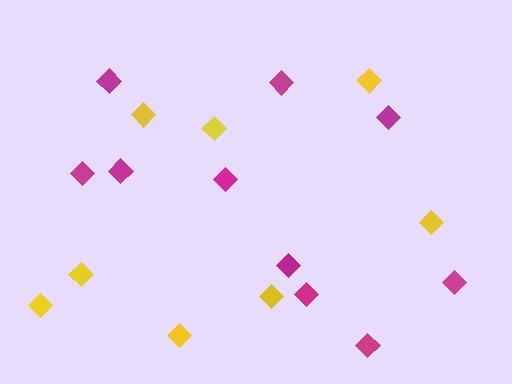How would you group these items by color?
There are 2 groups: one group of magenta diamonds (10) and one group of yellow diamonds (8).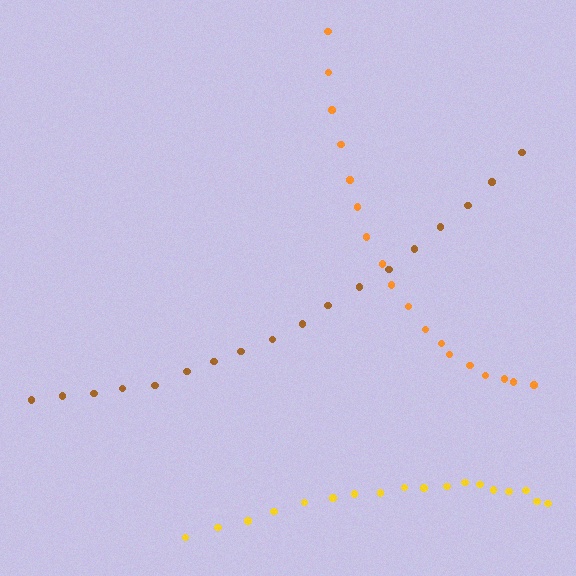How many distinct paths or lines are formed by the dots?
There are 3 distinct paths.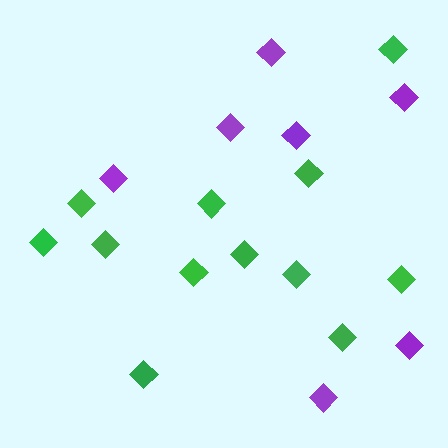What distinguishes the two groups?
There are 2 groups: one group of purple diamonds (7) and one group of green diamonds (12).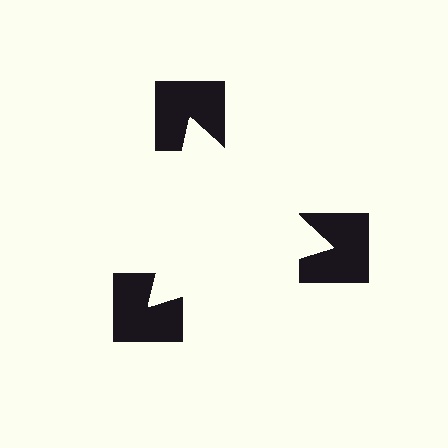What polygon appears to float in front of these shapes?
An illusory triangle — its edges are inferred from the aligned wedge cuts in the notched squares, not physically drawn.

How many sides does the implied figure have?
3 sides.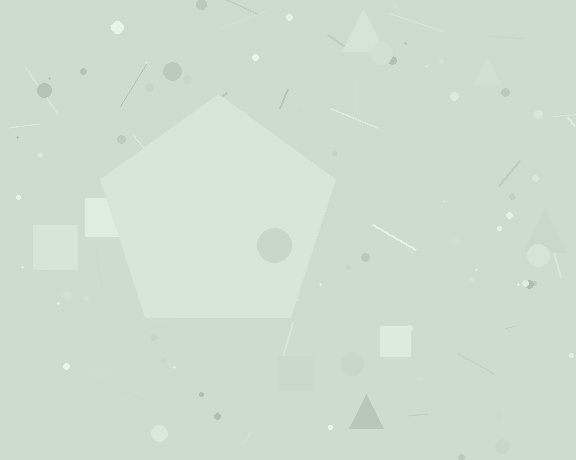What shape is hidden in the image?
A pentagon is hidden in the image.